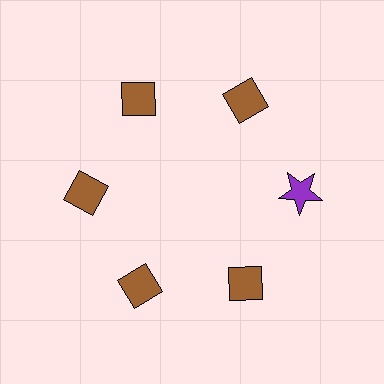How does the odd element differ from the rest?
It differs in both color (purple instead of brown) and shape (star instead of diamond).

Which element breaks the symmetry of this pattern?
The purple star at roughly the 3 o'clock position breaks the symmetry. All other shapes are brown diamonds.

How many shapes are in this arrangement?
There are 6 shapes arranged in a ring pattern.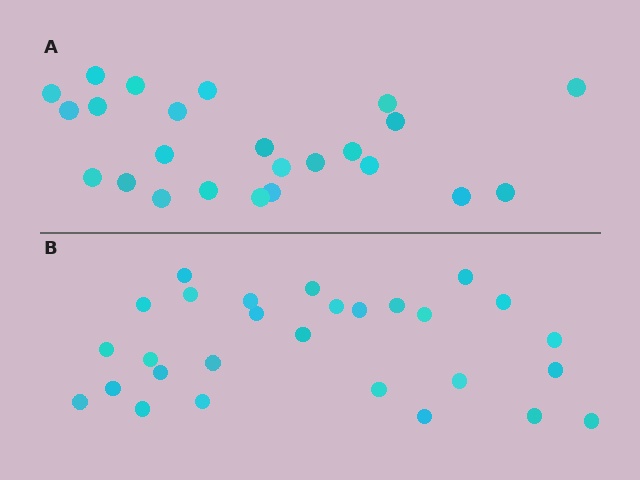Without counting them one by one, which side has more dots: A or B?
Region B (the bottom region) has more dots.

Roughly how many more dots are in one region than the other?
Region B has about 4 more dots than region A.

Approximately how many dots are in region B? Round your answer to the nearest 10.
About 30 dots. (The exact count is 28, which rounds to 30.)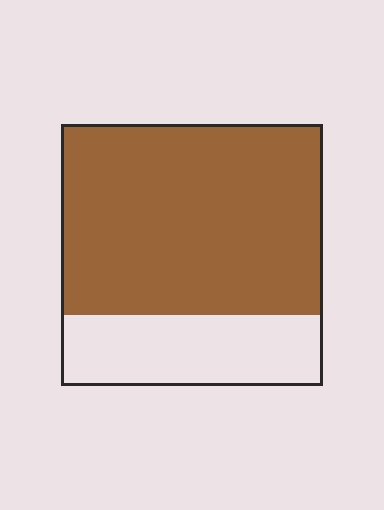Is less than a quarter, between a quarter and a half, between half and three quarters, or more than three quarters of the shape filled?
Between half and three quarters.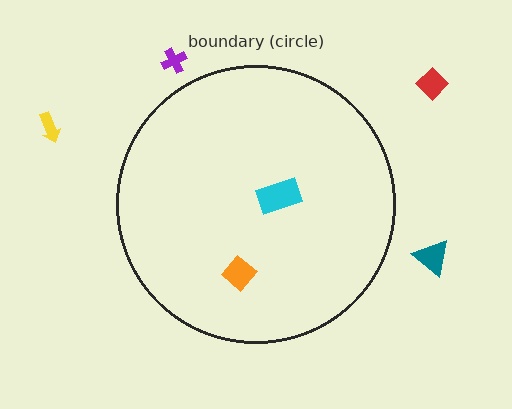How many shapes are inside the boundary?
2 inside, 4 outside.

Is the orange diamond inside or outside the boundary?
Inside.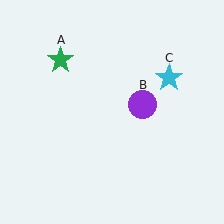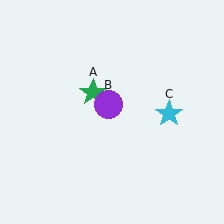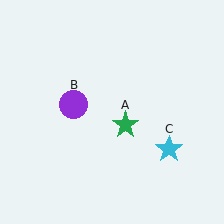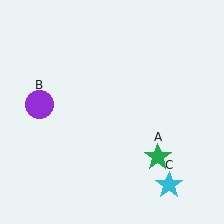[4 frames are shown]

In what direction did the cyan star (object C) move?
The cyan star (object C) moved down.